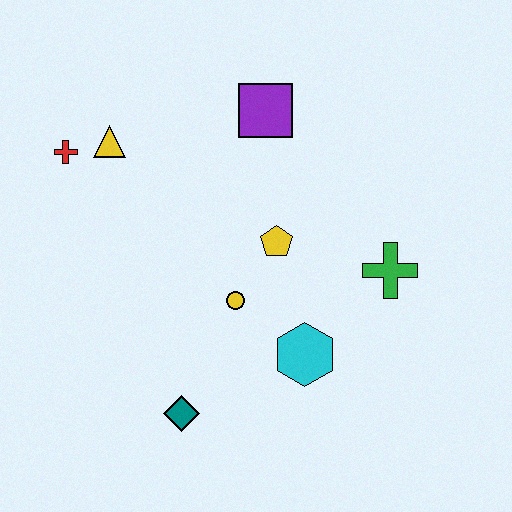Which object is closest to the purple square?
The yellow pentagon is closest to the purple square.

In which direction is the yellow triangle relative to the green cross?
The yellow triangle is to the left of the green cross.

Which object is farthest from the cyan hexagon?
The red cross is farthest from the cyan hexagon.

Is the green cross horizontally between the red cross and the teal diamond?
No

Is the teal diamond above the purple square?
No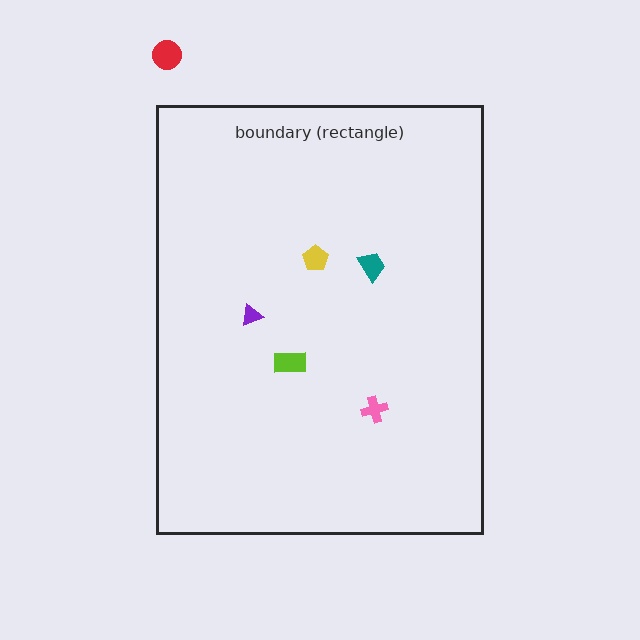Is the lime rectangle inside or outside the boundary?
Inside.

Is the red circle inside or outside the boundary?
Outside.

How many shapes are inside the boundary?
5 inside, 1 outside.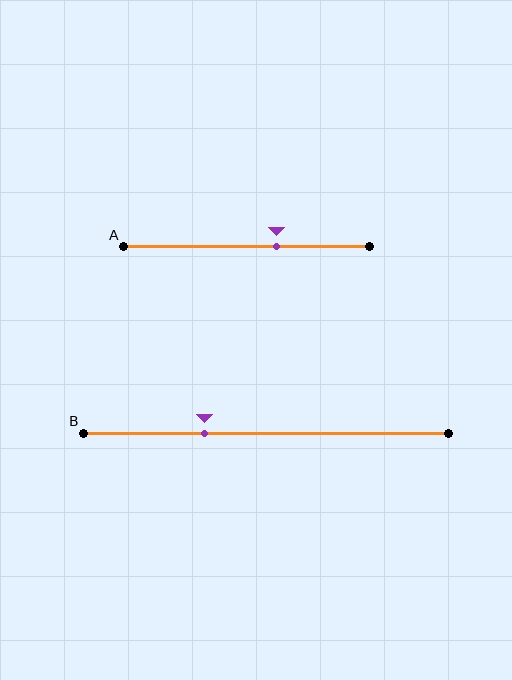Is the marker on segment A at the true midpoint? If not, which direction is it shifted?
No, the marker on segment A is shifted to the right by about 12% of the segment length.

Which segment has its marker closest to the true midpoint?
Segment A has its marker closest to the true midpoint.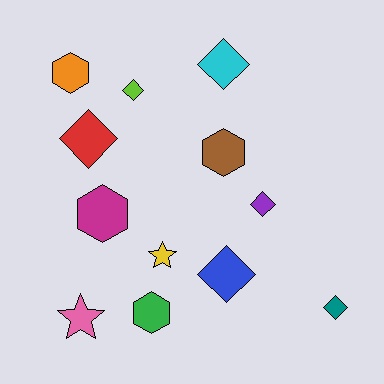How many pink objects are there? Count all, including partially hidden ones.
There is 1 pink object.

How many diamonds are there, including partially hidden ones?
There are 6 diamonds.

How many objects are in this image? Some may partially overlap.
There are 12 objects.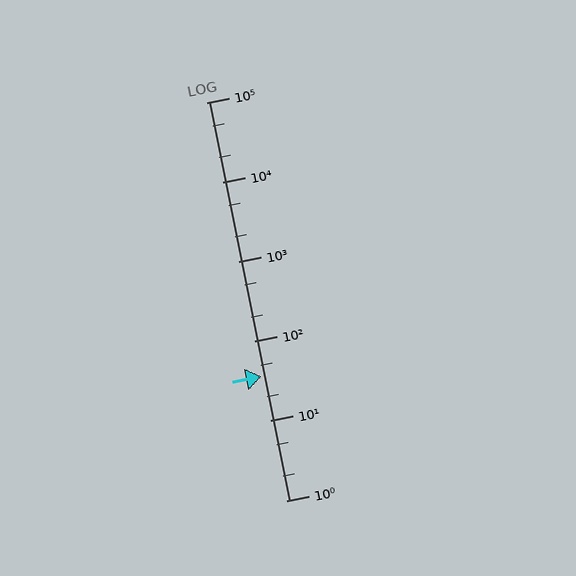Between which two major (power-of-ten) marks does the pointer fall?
The pointer is between 10 and 100.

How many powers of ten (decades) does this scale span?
The scale spans 5 decades, from 1 to 100000.